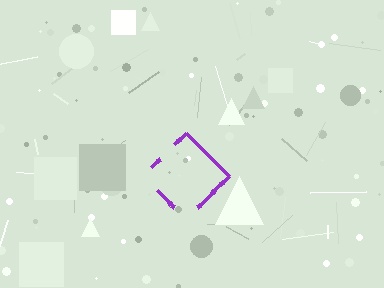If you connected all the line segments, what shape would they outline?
They would outline a diamond.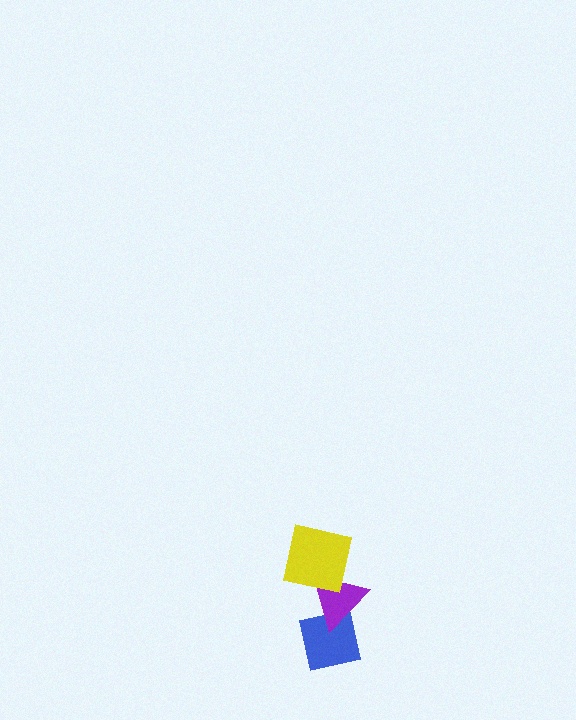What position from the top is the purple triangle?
The purple triangle is 2nd from the top.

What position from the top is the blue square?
The blue square is 3rd from the top.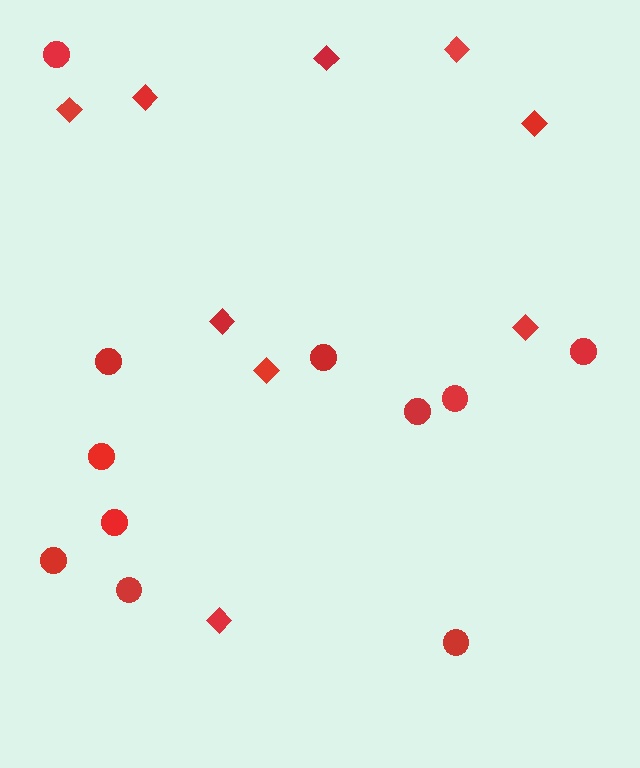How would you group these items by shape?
There are 2 groups: one group of diamonds (9) and one group of circles (11).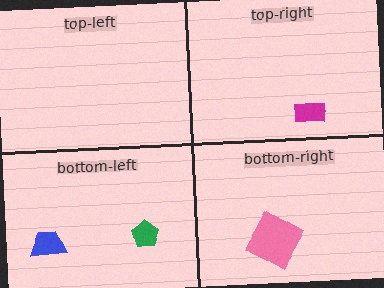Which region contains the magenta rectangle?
The top-right region.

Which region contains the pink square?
The bottom-right region.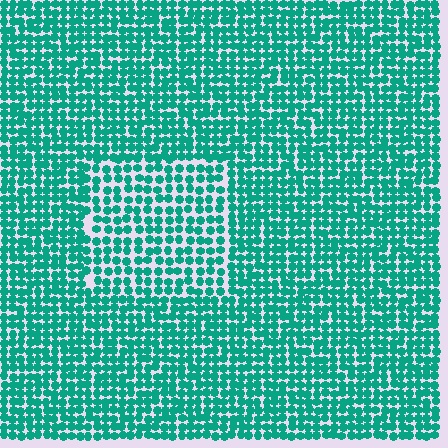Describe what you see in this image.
The image contains small teal elements arranged at two different densities. A rectangle-shaped region is visible where the elements are less densely packed than the surrounding area.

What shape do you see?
I see a rectangle.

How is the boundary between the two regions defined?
The boundary is defined by a change in element density (approximately 1.5x ratio). All elements are the same color, size, and shape.